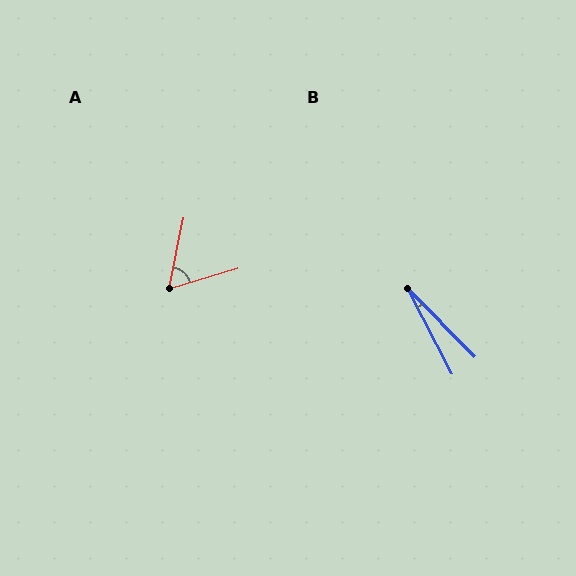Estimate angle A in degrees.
Approximately 62 degrees.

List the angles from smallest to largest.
B (17°), A (62°).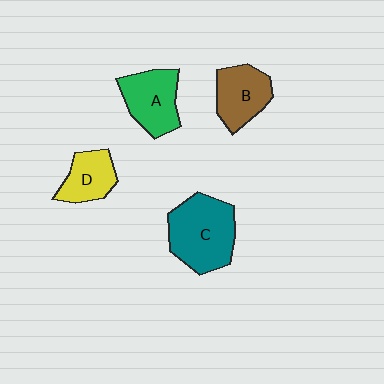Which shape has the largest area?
Shape C (teal).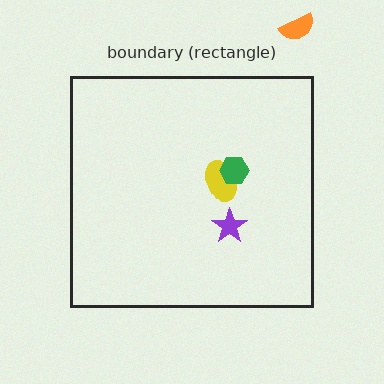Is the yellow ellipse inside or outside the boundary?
Inside.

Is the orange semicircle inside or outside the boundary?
Outside.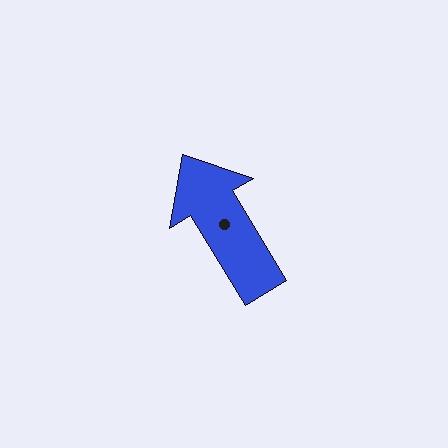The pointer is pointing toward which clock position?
Roughly 11 o'clock.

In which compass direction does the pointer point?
Northwest.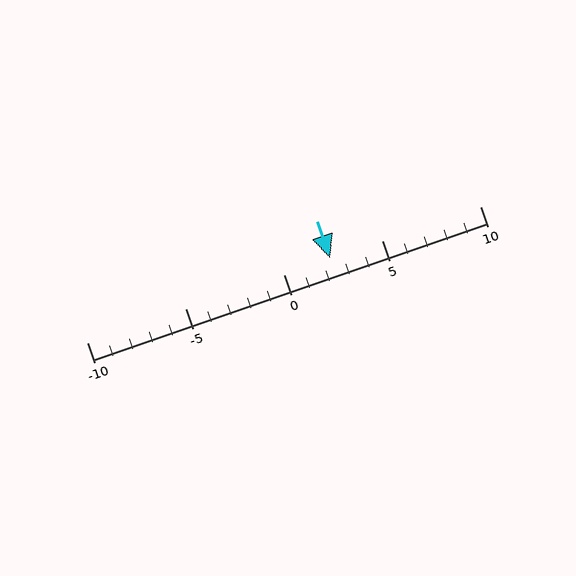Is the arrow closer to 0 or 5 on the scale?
The arrow is closer to 0.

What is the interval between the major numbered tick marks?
The major tick marks are spaced 5 units apart.